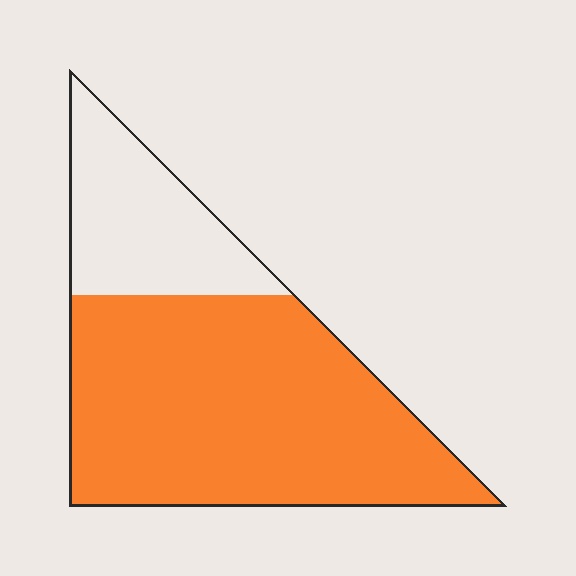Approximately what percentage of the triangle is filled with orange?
Approximately 75%.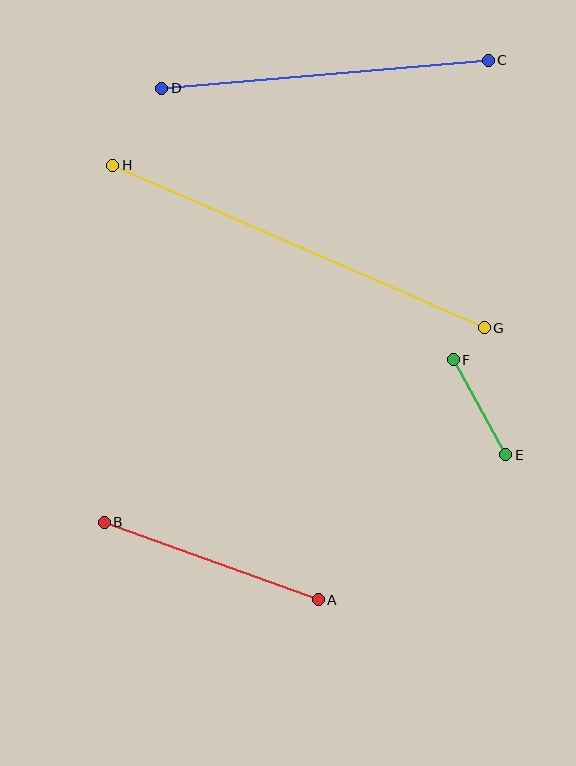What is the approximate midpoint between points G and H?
The midpoint is at approximately (299, 246) pixels.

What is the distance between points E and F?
The distance is approximately 108 pixels.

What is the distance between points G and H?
The distance is approximately 405 pixels.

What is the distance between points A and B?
The distance is approximately 228 pixels.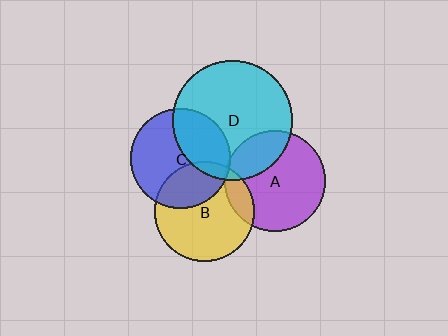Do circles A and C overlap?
Yes.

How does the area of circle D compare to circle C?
Approximately 1.5 times.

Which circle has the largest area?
Circle D (cyan).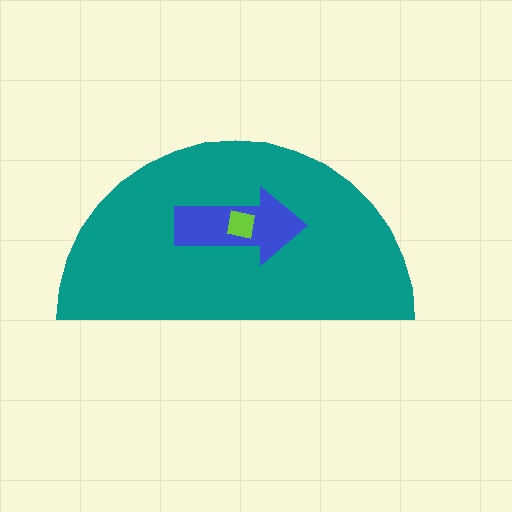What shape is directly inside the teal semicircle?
The blue arrow.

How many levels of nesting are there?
3.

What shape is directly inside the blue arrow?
The lime square.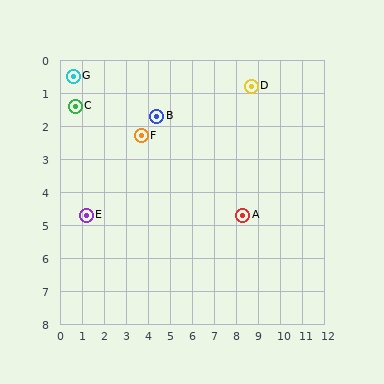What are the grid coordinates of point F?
Point F is at approximately (3.7, 2.3).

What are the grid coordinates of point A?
Point A is at approximately (8.3, 4.7).